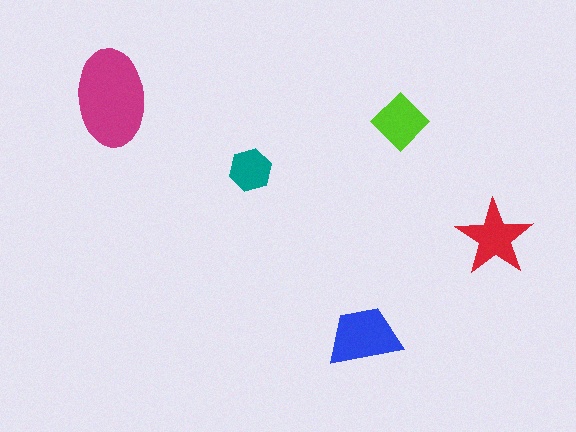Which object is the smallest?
The teal hexagon.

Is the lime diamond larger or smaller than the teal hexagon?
Larger.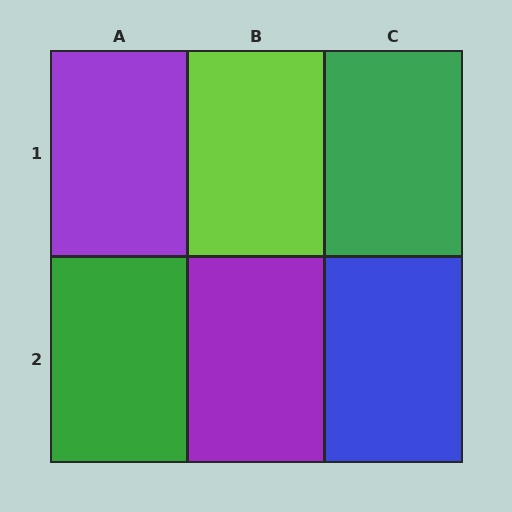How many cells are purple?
2 cells are purple.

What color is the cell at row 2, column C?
Blue.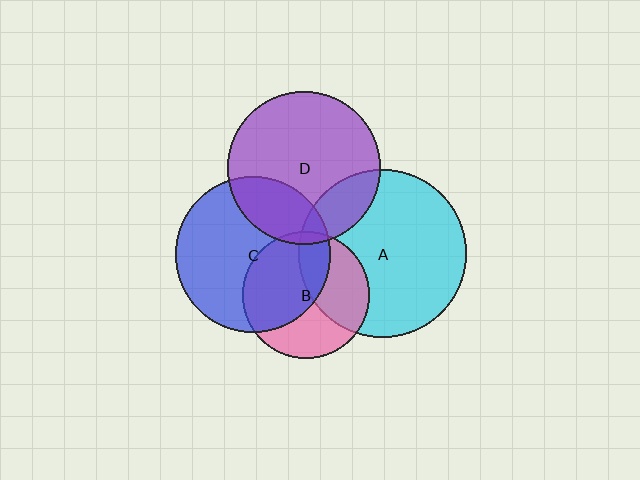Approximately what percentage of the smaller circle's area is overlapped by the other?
Approximately 50%.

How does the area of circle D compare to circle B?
Approximately 1.5 times.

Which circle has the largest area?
Circle A (cyan).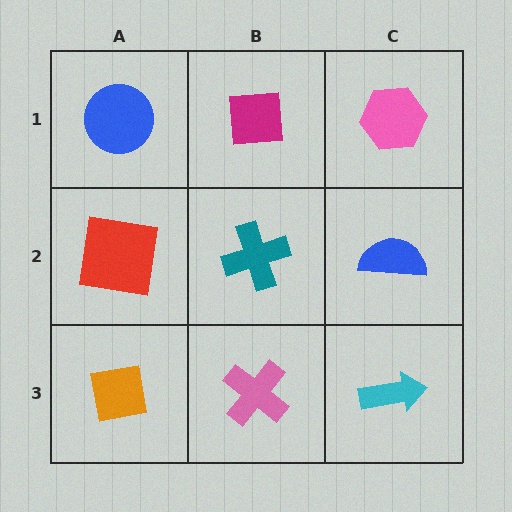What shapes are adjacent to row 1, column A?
A red square (row 2, column A), a magenta square (row 1, column B).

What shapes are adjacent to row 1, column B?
A teal cross (row 2, column B), a blue circle (row 1, column A), a pink hexagon (row 1, column C).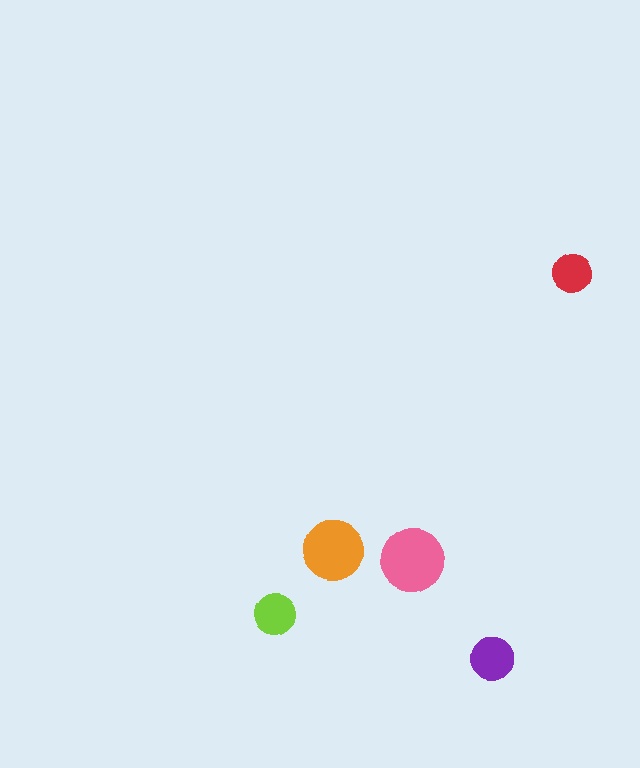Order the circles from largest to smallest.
the pink one, the orange one, the purple one, the lime one, the red one.